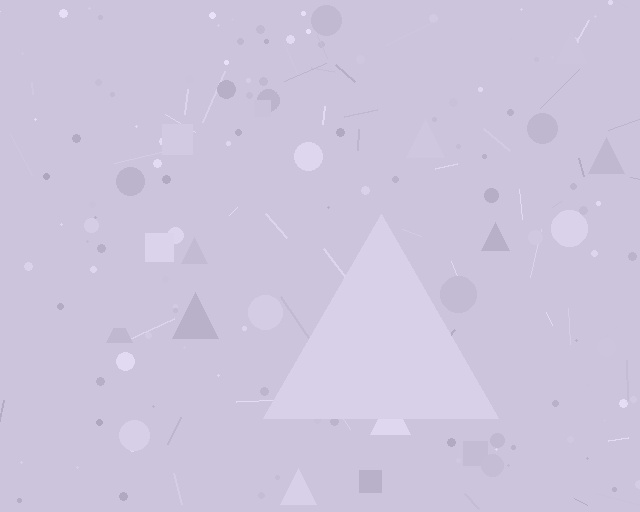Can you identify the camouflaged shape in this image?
The camouflaged shape is a triangle.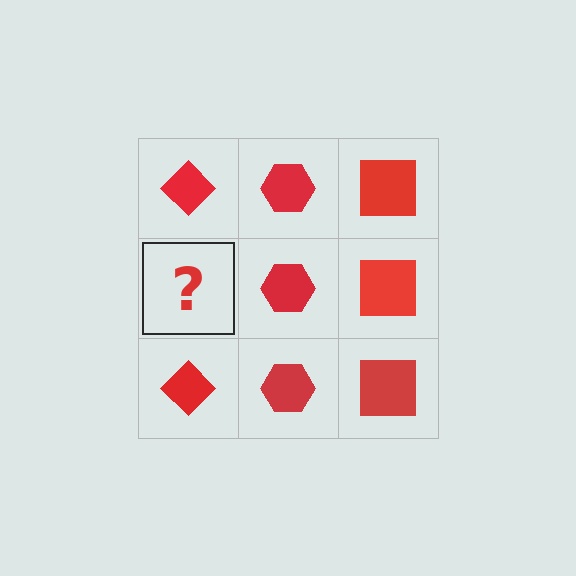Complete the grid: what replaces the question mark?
The question mark should be replaced with a red diamond.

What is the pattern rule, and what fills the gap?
The rule is that each column has a consistent shape. The gap should be filled with a red diamond.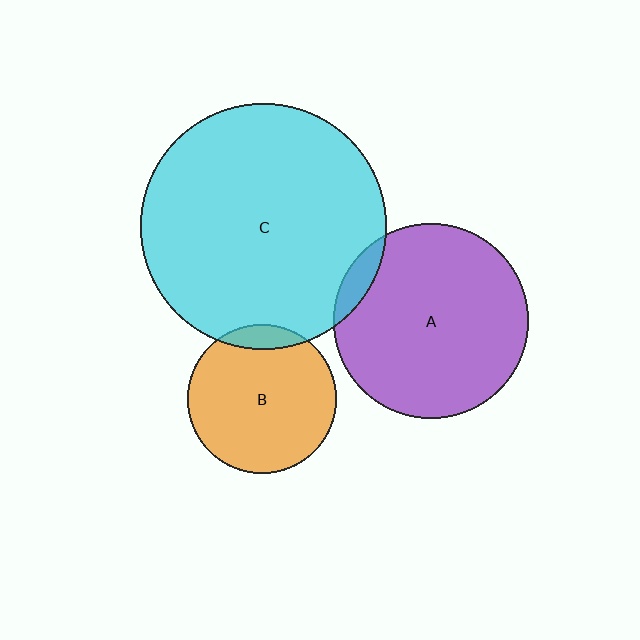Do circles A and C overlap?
Yes.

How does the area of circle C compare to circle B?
Approximately 2.7 times.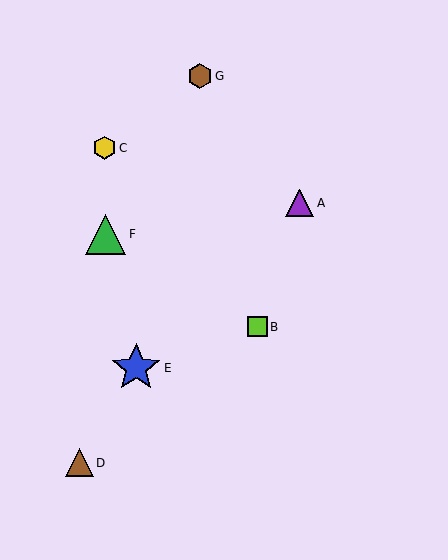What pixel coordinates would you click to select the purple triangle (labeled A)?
Click at (300, 203) to select the purple triangle A.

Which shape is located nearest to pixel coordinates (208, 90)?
The brown hexagon (labeled G) at (200, 76) is nearest to that location.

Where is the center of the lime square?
The center of the lime square is at (257, 327).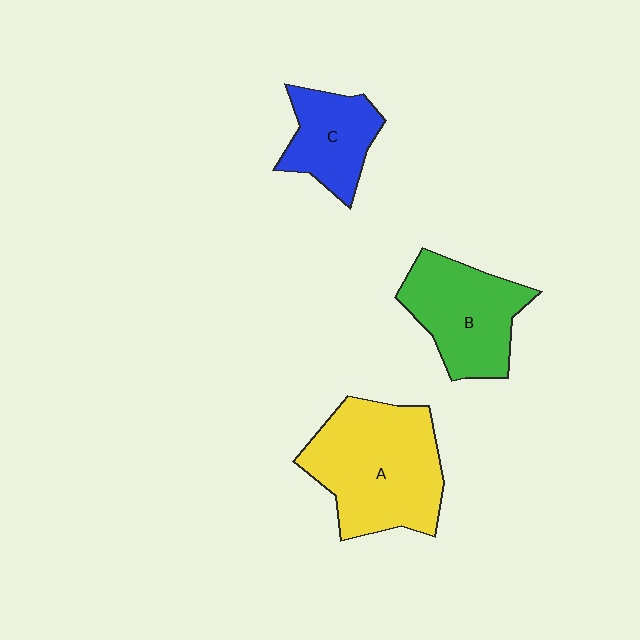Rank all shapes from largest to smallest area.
From largest to smallest: A (yellow), B (green), C (blue).